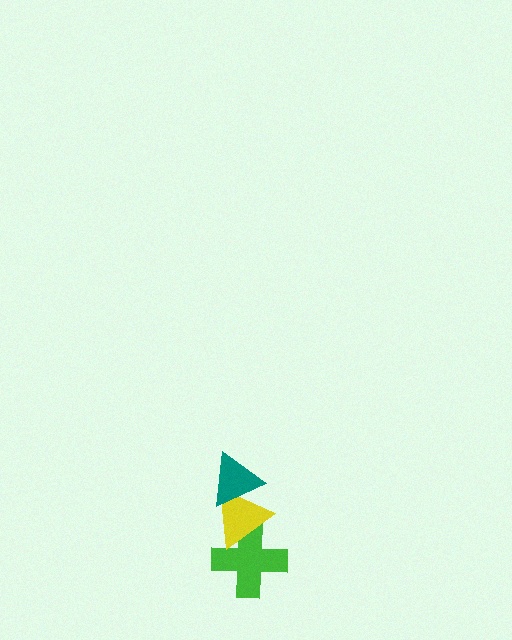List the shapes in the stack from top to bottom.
From top to bottom: the teal triangle, the yellow triangle, the green cross.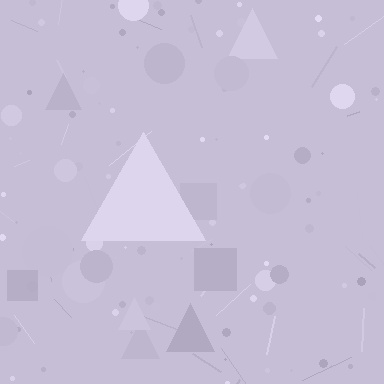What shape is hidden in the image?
A triangle is hidden in the image.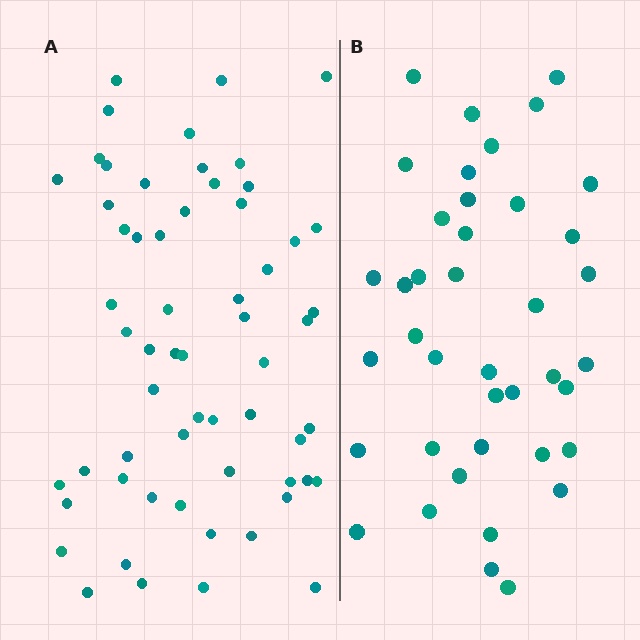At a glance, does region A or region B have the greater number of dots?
Region A (the left region) has more dots.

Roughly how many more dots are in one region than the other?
Region A has approximately 20 more dots than region B.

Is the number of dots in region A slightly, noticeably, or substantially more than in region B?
Region A has substantially more. The ratio is roughly 1.5 to 1.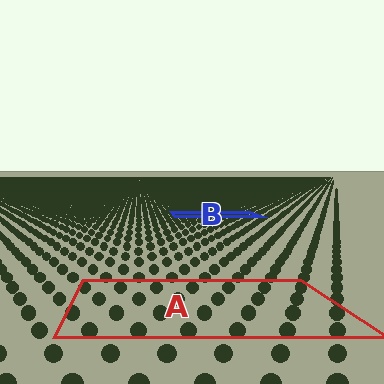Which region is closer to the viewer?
Region A is closer. The texture elements there are larger and more spread out.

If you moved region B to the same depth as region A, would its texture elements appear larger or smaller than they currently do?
They would appear larger. At a closer depth, the same texture elements are projected at a bigger on-screen size.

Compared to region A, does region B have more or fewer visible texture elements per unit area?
Region B has more texture elements per unit area — they are packed more densely because it is farther away.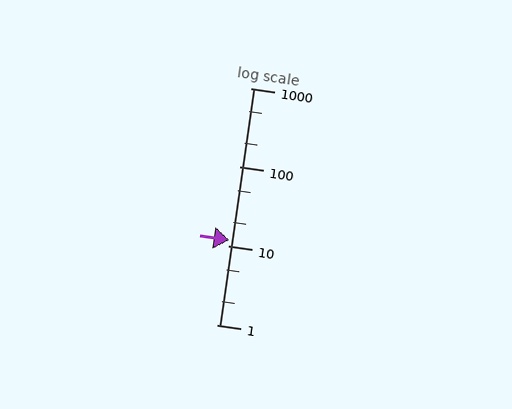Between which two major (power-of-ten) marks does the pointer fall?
The pointer is between 10 and 100.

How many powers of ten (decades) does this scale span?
The scale spans 3 decades, from 1 to 1000.